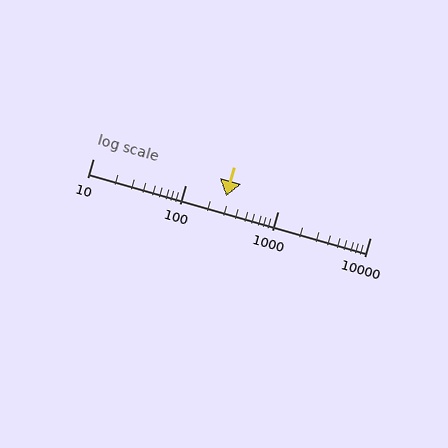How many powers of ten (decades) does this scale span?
The scale spans 3 decades, from 10 to 10000.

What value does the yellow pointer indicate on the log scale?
The pointer indicates approximately 280.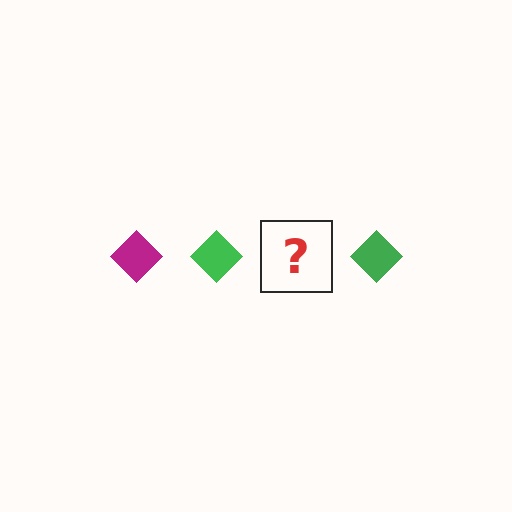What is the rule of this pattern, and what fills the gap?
The rule is that the pattern cycles through magenta, green diamonds. The gap should be filled with a magenta diamond.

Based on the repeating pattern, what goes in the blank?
The blank should be a magenta diamond.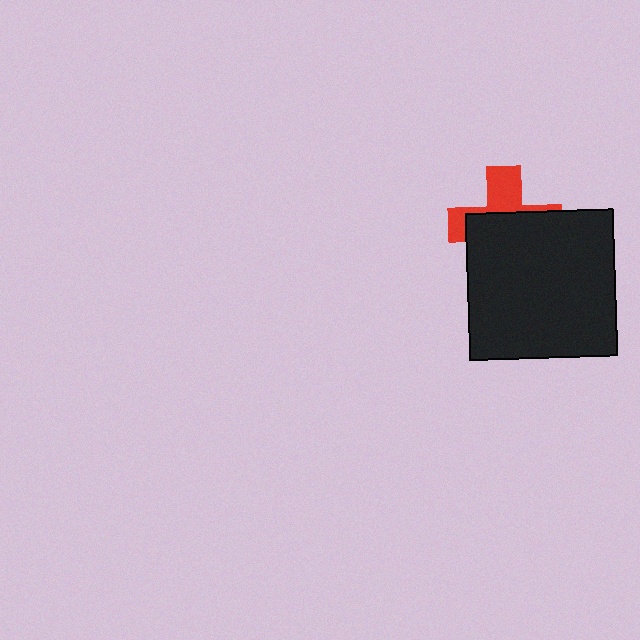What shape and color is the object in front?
The object in front is a black square.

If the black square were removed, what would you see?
You would see the complete red cross.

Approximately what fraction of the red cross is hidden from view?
Roughly 63% of the red cross is hidden behind the black square.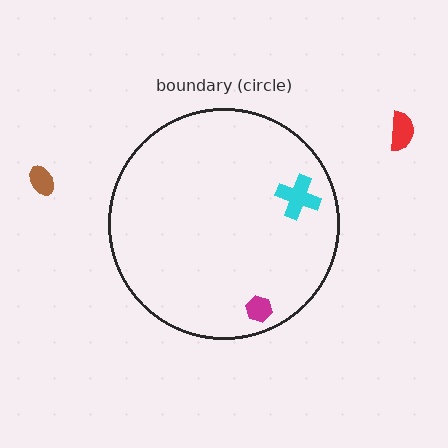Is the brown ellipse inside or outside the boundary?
Outside.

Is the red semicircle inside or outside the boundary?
Outside.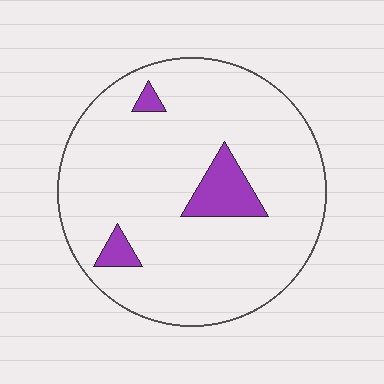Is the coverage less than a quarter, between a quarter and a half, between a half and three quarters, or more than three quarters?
Less than a quarter.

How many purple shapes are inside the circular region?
3.